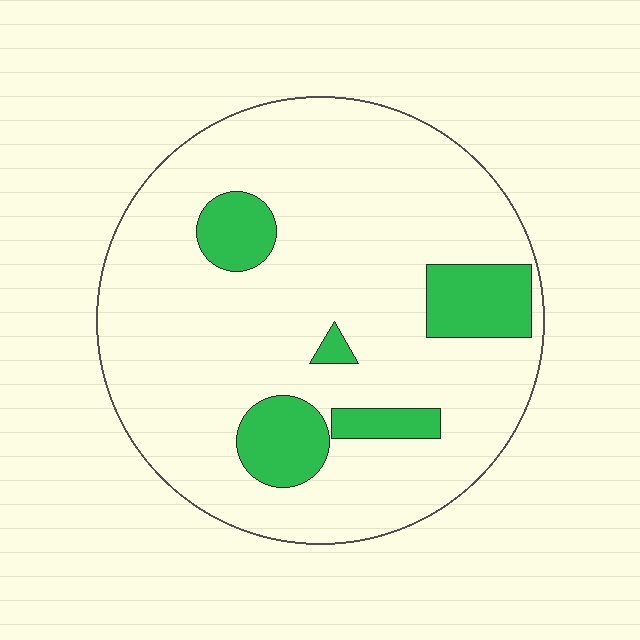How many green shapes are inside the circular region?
5.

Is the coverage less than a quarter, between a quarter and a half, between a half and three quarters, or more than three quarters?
Less than a quarter.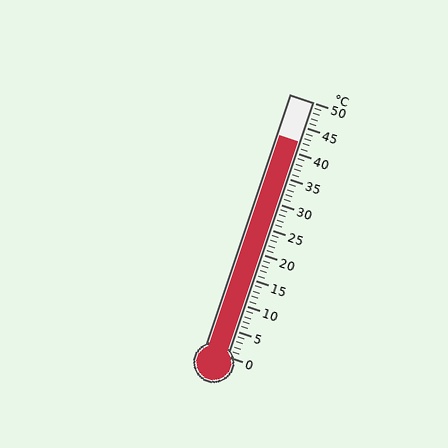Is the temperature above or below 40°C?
The temperature is above 40°C.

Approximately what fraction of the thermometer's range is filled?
The thermometer is filled to approximately 85% of its range.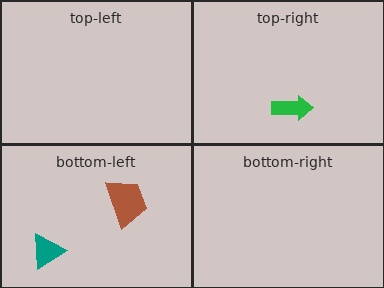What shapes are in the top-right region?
The green arrow.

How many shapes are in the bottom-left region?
2.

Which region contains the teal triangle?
The bottom-left region.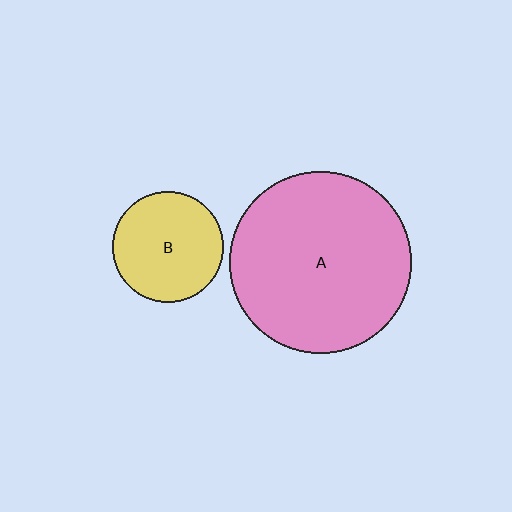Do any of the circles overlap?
No, none of the circles overlap.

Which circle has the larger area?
Circle A (pink).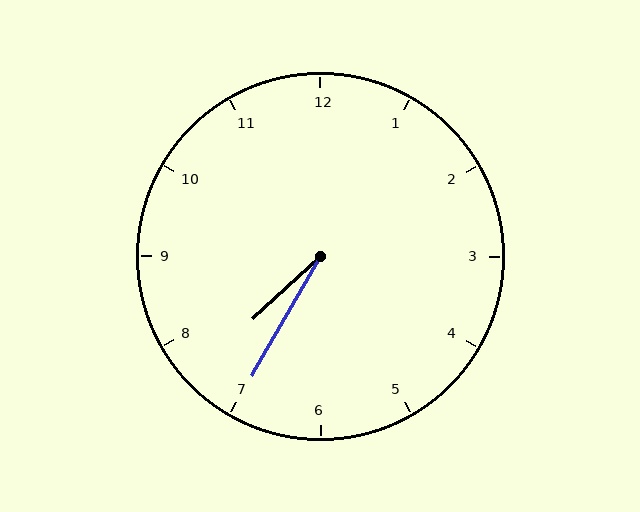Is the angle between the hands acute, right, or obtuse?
It is acute.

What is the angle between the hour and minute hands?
Approximately 18 degrees.